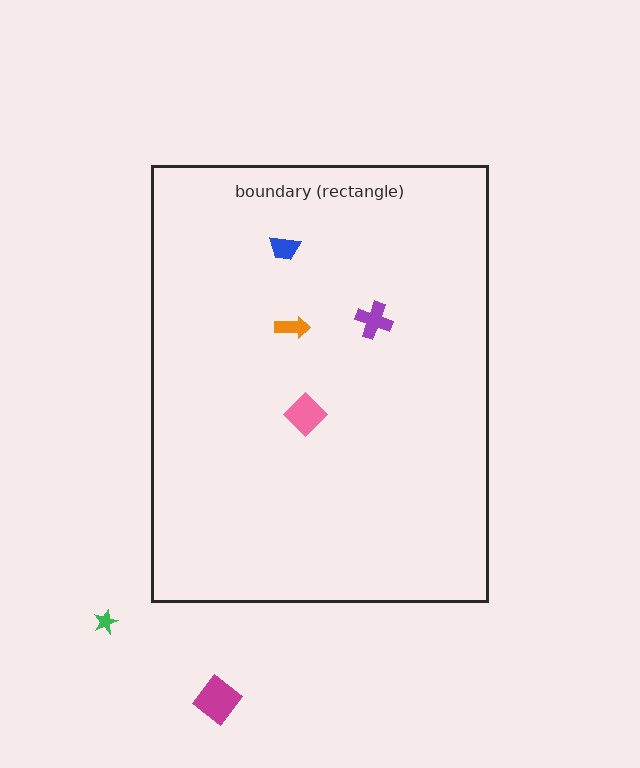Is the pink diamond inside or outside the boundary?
Inside.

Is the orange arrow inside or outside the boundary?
Inside.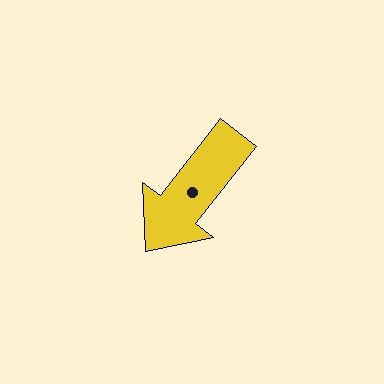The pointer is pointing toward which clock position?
Roughly 7 o'clock.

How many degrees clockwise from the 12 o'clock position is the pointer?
Approximately 218 degrees.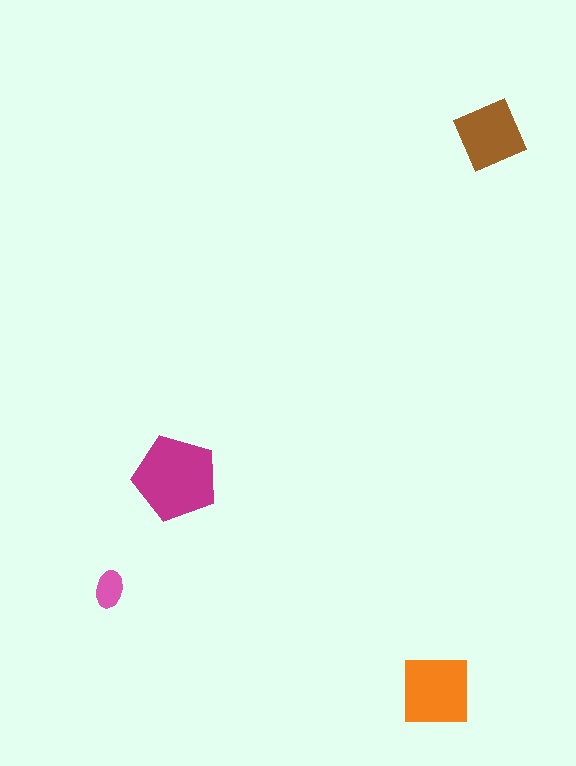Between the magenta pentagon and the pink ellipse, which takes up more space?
The magenta pentagon.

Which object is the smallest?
The pink ellipse.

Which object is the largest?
The magenta pentagon.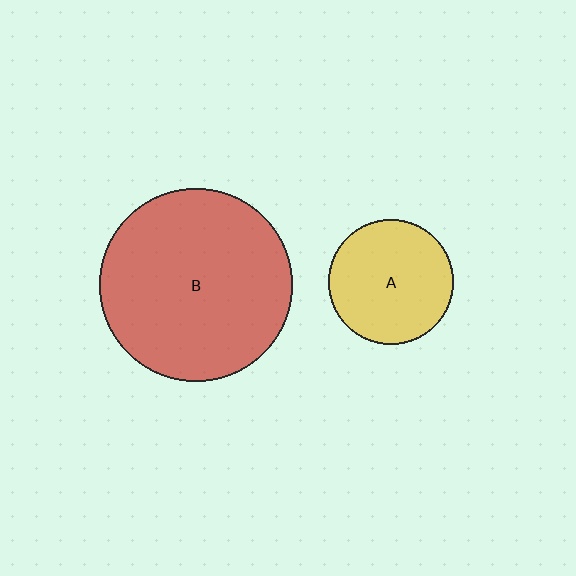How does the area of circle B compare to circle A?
Approximately 2.4 times.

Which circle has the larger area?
Circle B (red).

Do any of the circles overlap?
No, none of the circles overlap.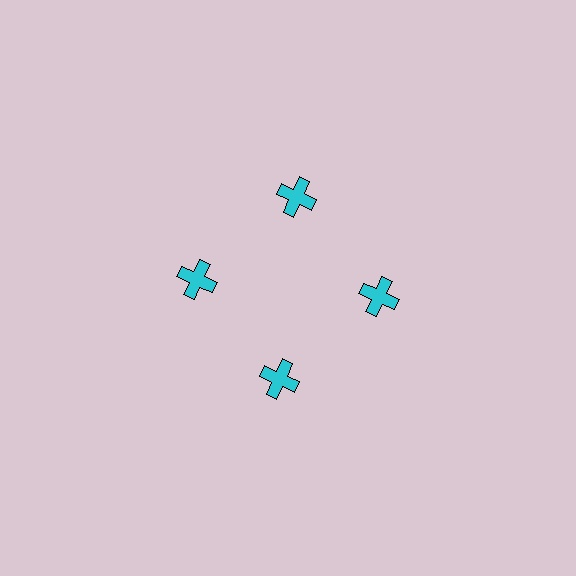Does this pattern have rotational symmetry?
Yes, this pattern has 4-fold rotational symmetry. It looks the same after rotating 90 degrees around the center.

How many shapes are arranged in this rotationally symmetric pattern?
There are 4 shapes, arranged in 4 groups of 1.